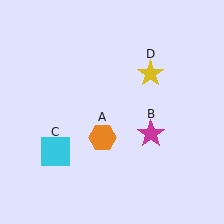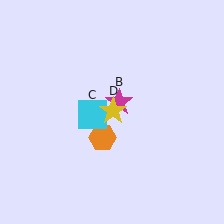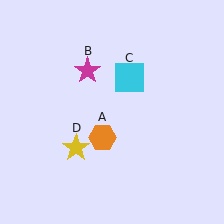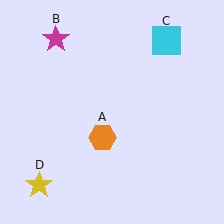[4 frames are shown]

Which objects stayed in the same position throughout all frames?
Orange hexagon (object A) remained stationary.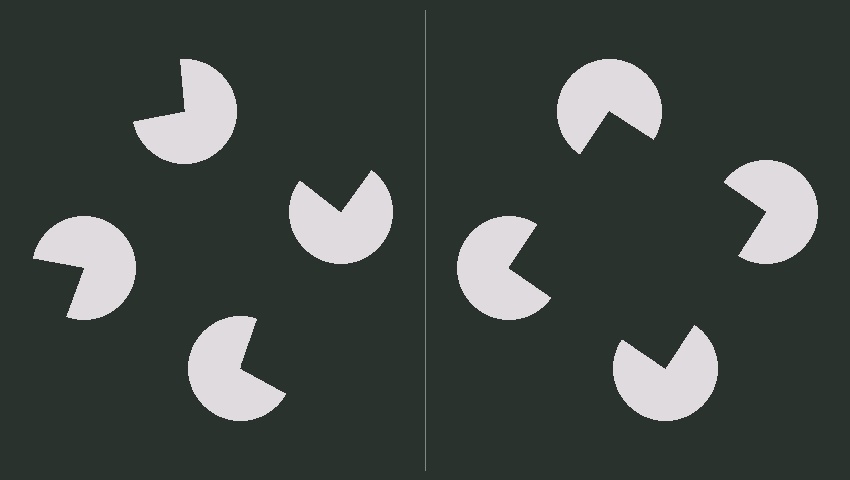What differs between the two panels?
The pac-man discs are positioned identically on both sides; only the wedge orientations differ. On the right they align to a square; on the left they are misaligned.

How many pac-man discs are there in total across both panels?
8 — 4 on each side.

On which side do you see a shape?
An illusory square appears on the right side. On the left side the wedge cuts are rotated, so no coherent shape forms.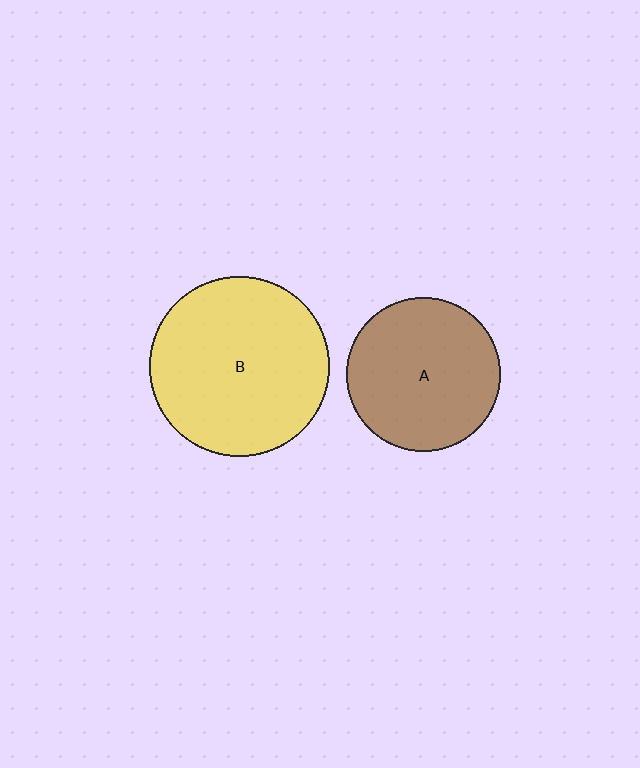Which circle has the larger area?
Circle B (yellow).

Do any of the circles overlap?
No, none of the circles overlap.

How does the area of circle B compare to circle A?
Approximately 1.4 times.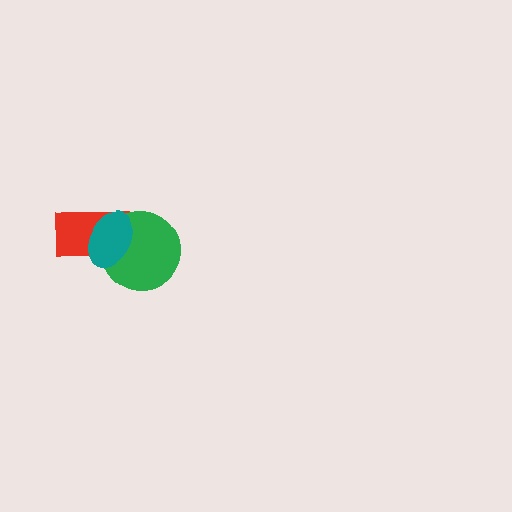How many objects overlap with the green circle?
2 objects overlap with the green circle.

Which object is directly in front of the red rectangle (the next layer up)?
The green circle is directly in front of the red rectangle.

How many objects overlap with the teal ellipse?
2 objects overlap with the teal ellipse.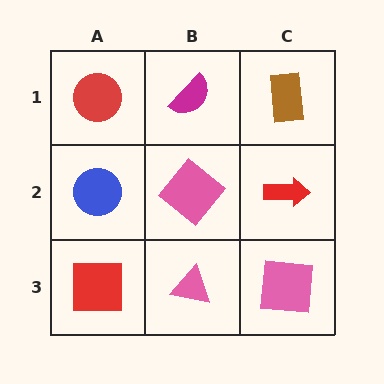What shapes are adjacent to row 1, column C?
A red arrow (row 2, column C), a magenta semicircle (row 1, column B).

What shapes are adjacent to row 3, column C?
A red arrow (row 2, column C), a pink triangle (row 3, column B).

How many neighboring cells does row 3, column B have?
3.